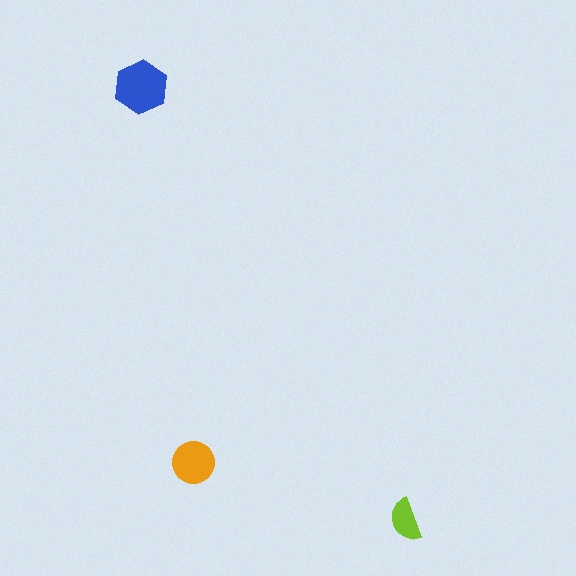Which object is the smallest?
The lime semicircle.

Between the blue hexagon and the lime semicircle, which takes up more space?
The blue hexagon.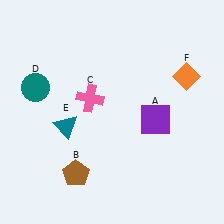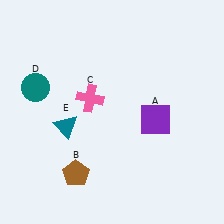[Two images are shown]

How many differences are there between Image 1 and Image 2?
There is 1 difference between the two images.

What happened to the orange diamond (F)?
The orange diamond (F) was removed in Image 2. It was in the top-right area of Image 1.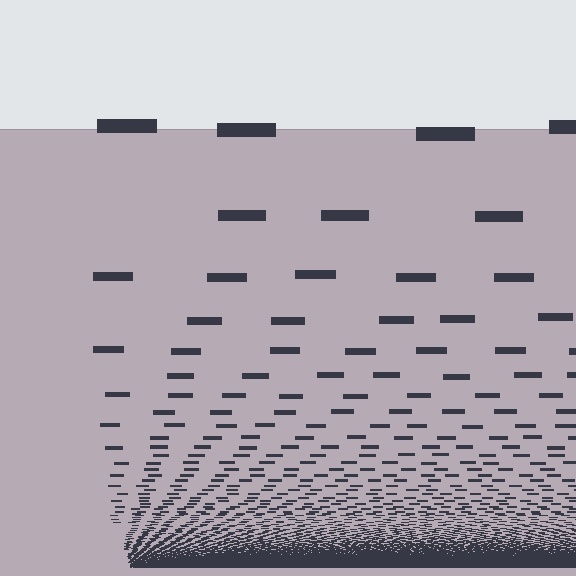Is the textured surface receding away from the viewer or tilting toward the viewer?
The surface appears to tilt toward the viewer. Texture elements get larger and sparser toward the top.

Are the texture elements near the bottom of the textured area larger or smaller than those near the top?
Smaller. The gradient is inverted — elements near the bottom are smaller and denser.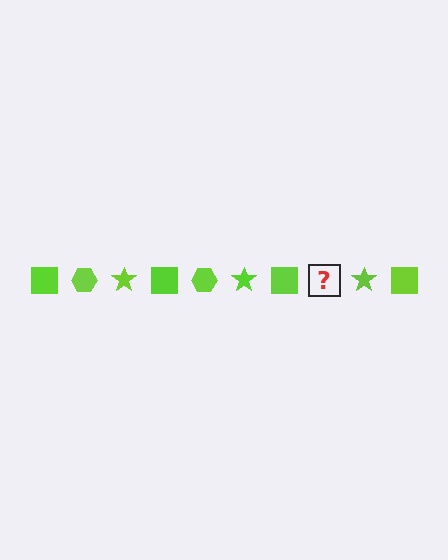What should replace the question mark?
The question mark should be replaced with a lime hexagon.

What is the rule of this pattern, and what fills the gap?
The rule is that the pattern cycles through square, hexagon, star shapes in lime. The gap should be filled with a lime hexagon.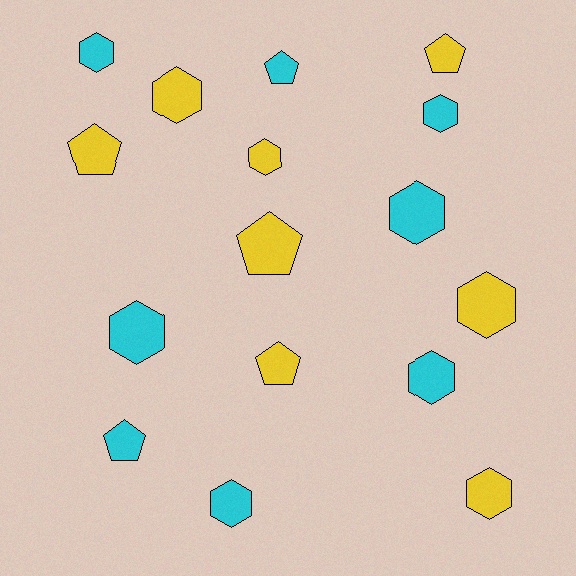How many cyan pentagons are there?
There are 2 cyan pentagons.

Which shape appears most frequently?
Hexagon, with 10 objects.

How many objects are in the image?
There are 16 objects.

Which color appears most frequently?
Cyan, with 8 objects.